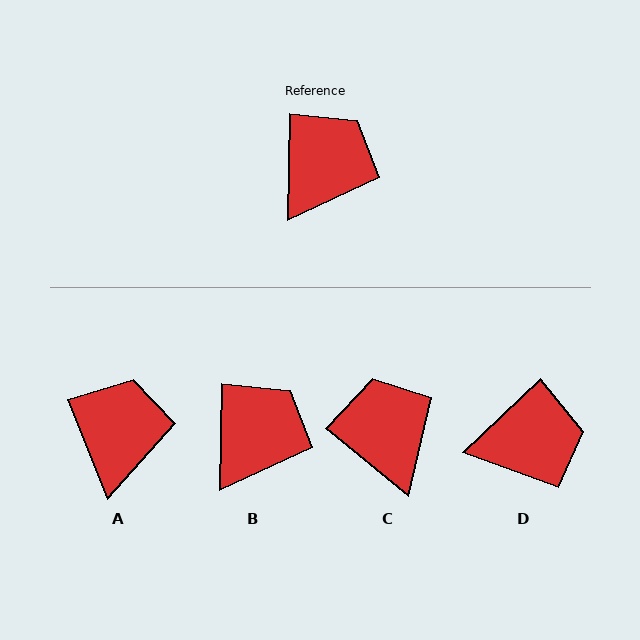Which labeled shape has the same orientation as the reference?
B.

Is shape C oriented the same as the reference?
No, it is off by about 52 degrees.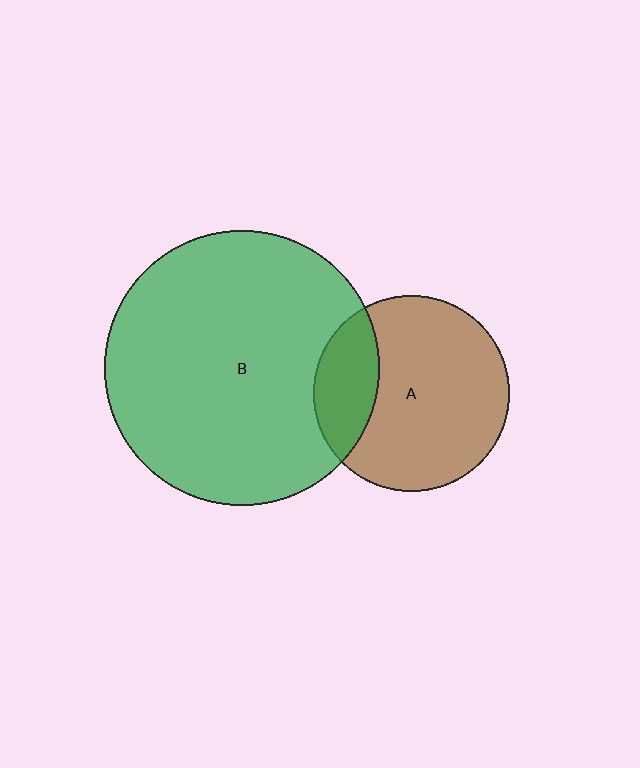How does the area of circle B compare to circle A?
Approximately 2.0 times.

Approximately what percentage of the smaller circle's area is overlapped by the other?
Approximately 25%.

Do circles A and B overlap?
Yes.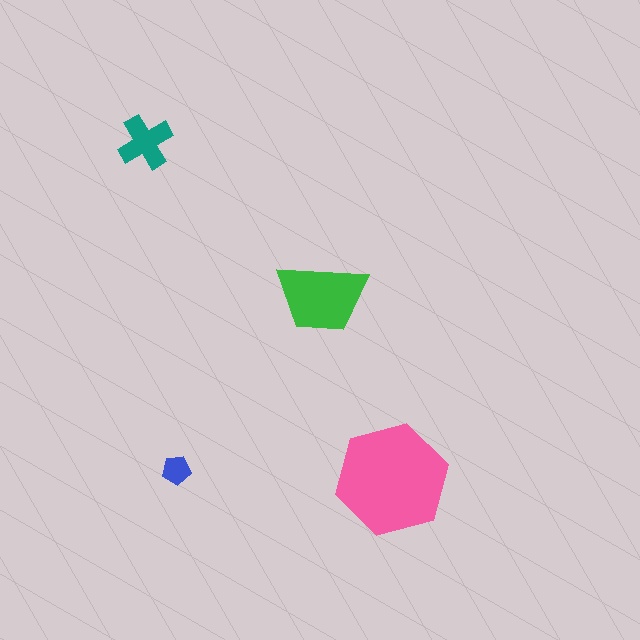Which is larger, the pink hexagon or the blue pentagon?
The pink hexagon.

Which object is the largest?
The pink hexagon.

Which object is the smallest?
The blue pentagon.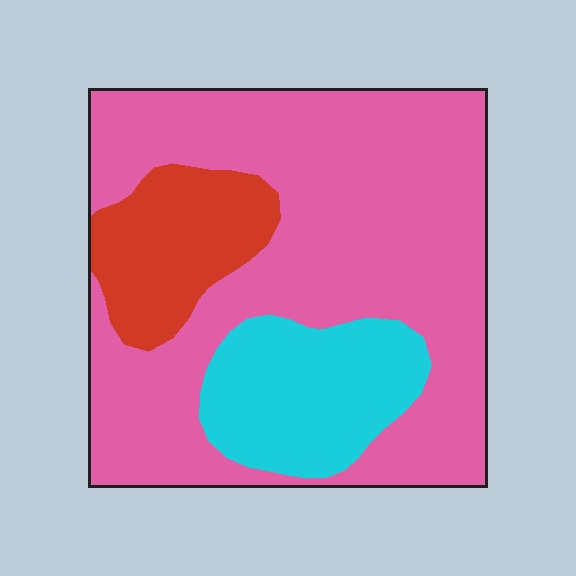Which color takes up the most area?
Pink, at roughly 70%.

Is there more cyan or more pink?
Pink.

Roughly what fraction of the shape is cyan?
Cyan covers 18% of the shape.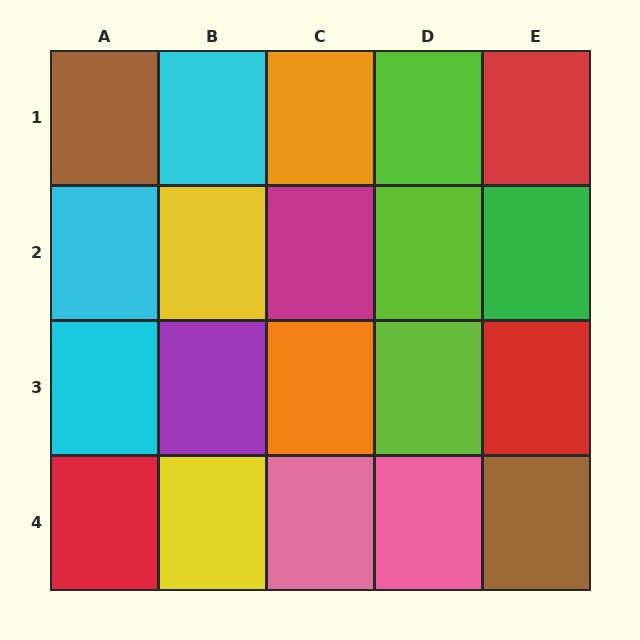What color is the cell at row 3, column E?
Red.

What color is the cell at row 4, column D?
Pink.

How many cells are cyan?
3 cells are cyan.